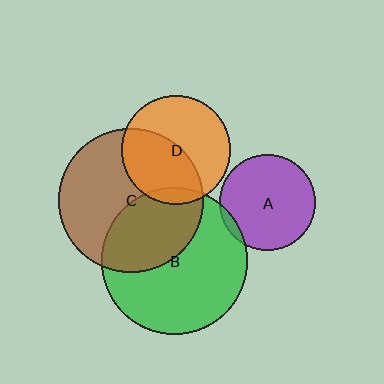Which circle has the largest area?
Circle B (green).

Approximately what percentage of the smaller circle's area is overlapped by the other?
Approximately 10%.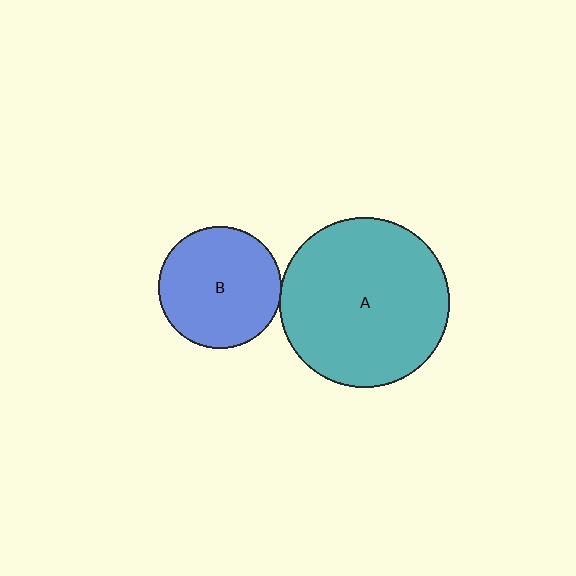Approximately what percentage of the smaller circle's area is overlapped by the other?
Approximately 5%.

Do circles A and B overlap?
Yes.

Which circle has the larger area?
Circle A (teal).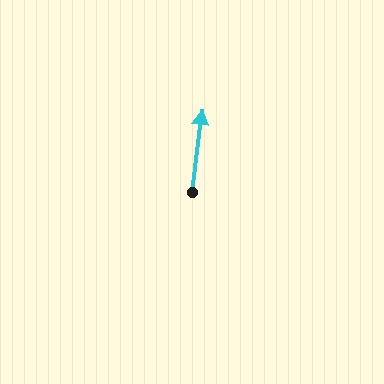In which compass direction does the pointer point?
North.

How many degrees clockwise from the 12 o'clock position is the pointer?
Approximately 7 degrees.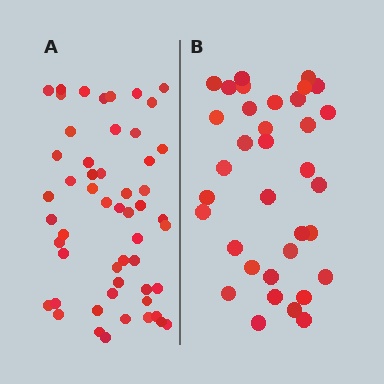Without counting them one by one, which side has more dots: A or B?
Region A (the left region) has more dots.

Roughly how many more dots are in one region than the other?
Region A has approximately 20 more dots than region B.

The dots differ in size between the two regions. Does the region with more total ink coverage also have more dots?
No. Region B has more total ink coverage because its dots are larger, but region A actually contains more individual dots. Total area can be misleading — the number of items is what matters here.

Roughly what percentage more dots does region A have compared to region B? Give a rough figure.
About 50% more.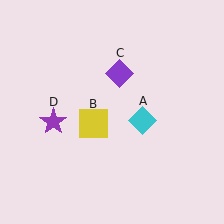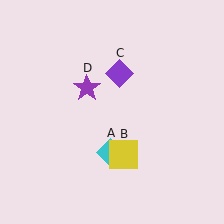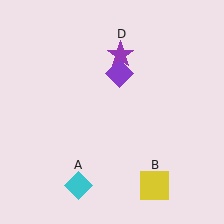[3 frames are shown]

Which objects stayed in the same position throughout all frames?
Purple diamond (object C) remained stationary.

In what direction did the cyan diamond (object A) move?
The cyan diamond (object A) moved down and to the left.